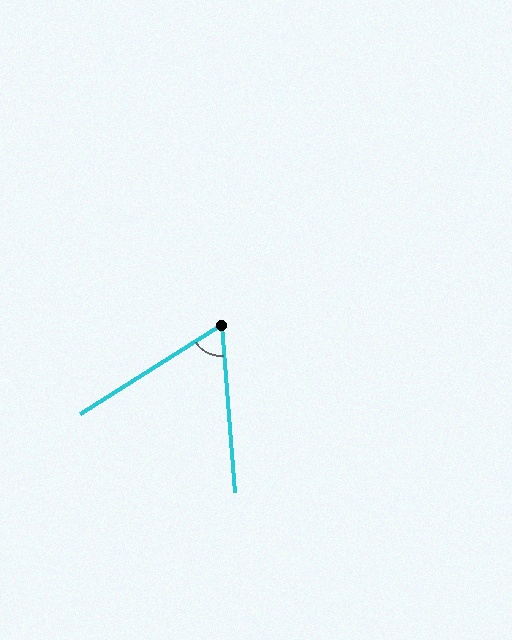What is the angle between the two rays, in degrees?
Approximately 62 degrees.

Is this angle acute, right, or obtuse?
It is acute.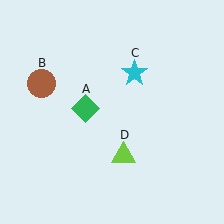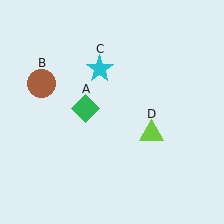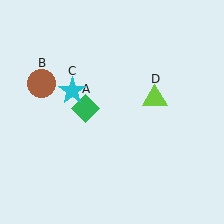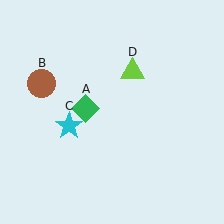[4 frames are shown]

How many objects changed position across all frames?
2 objects changed position: cyan star (object C), lime triangle (object D).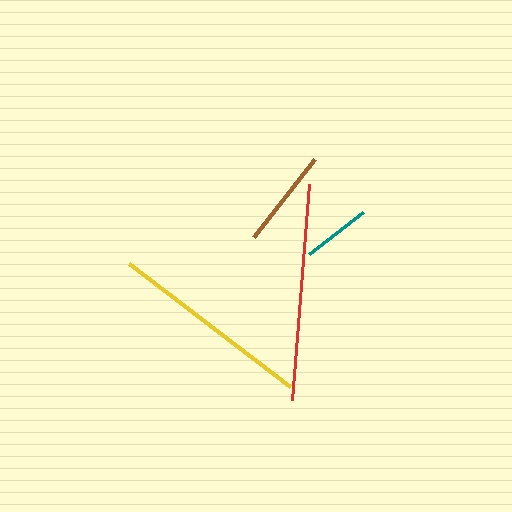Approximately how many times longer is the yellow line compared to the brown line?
The yellow line is approximately 2.0 times the length of the brown line.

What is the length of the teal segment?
The teal segment is approximately 69 pixels long.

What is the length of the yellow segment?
The yellow segment is approximately 202 pixels long.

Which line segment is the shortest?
The teal line is the shortest at approximately 69 pixels.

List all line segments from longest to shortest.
From longest to shortest: red, yellow, brown, teal.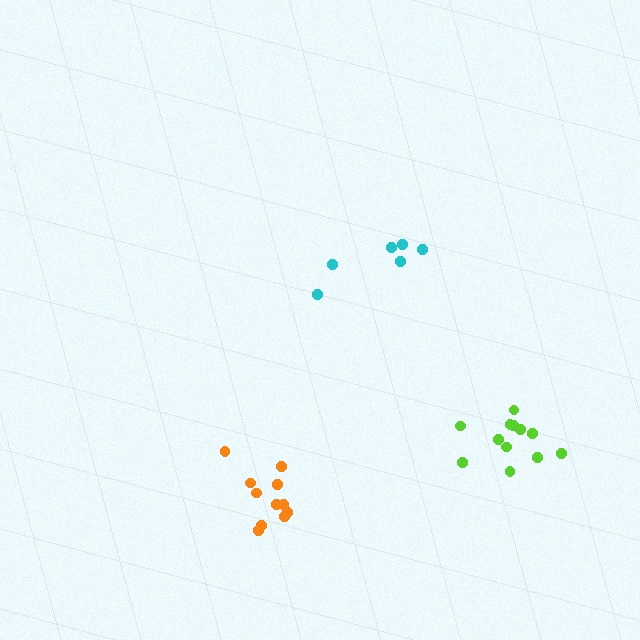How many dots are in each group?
Group 1: 11 dots, Group 2: 6 dots, Group 3: 12 dots (29 total).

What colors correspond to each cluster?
The clusters are colored: orange, cyan, lime.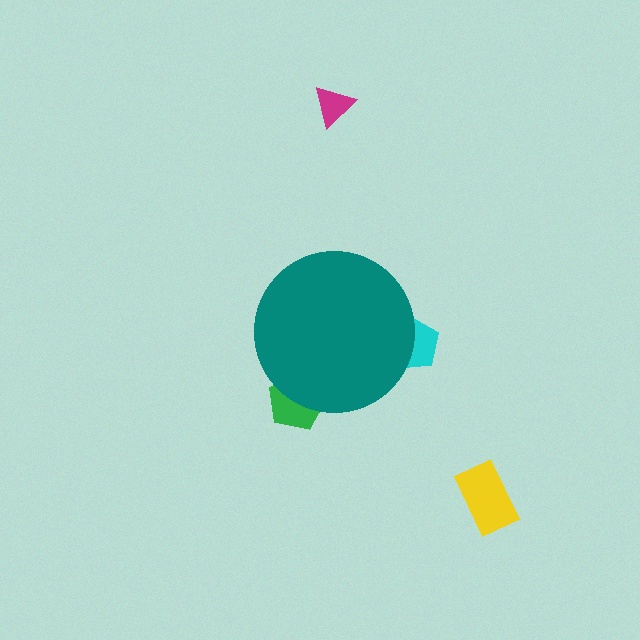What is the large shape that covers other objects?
A teal circle.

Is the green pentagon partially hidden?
Yes, the green pentagon is partially hidden behind the teal circle.